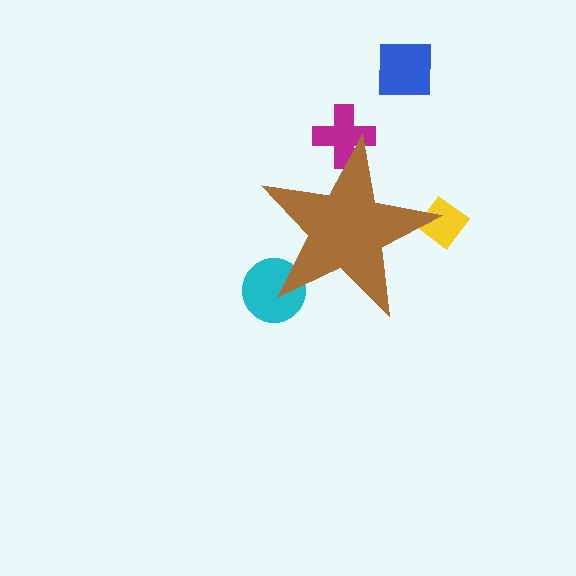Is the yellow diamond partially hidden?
Yes, the yellow diamond is partially hidden behind the brown star.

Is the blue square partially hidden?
No, the blue square is fully visible.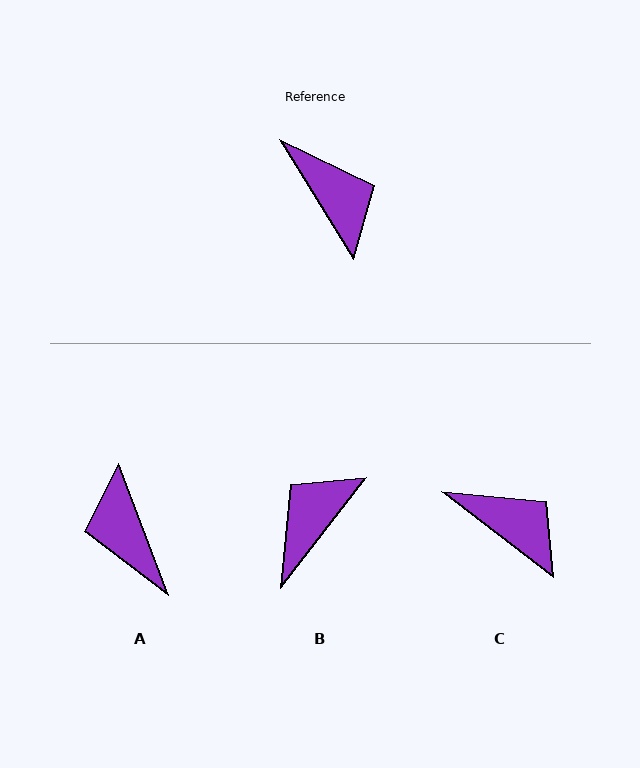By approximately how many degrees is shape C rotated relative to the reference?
Approximately 21 degrees counter-clockwise.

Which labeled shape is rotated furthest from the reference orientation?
A, about 169 degrees away.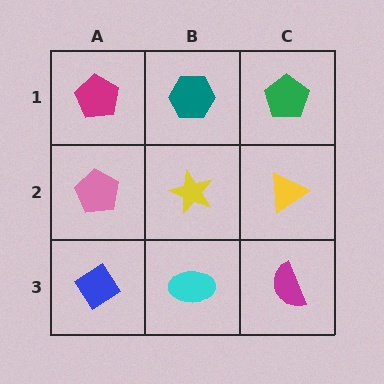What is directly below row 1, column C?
A yellow triangle.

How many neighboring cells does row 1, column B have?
3.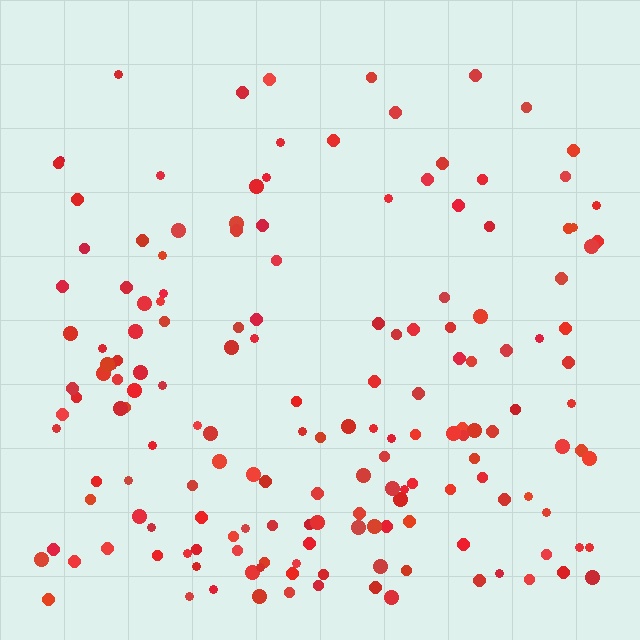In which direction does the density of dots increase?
From top to bottom, with the bottom side densest.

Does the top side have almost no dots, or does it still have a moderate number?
Still a moderate number, just noticeably fewer than the bottom.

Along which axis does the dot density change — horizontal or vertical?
Vertical.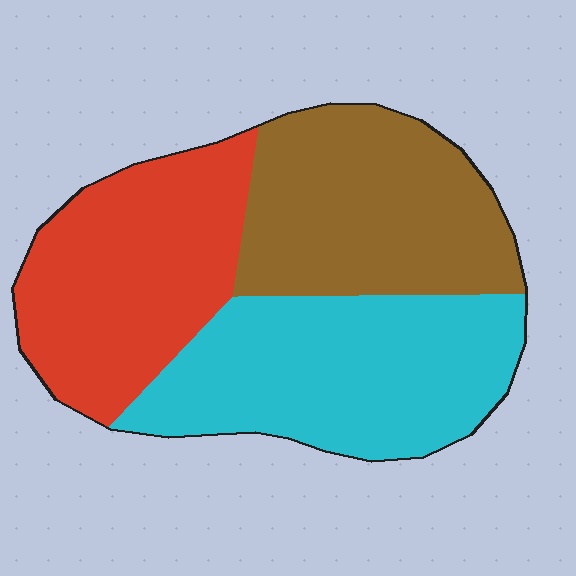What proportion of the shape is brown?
Brown covers 32% of the shape.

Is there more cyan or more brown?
Cyan.